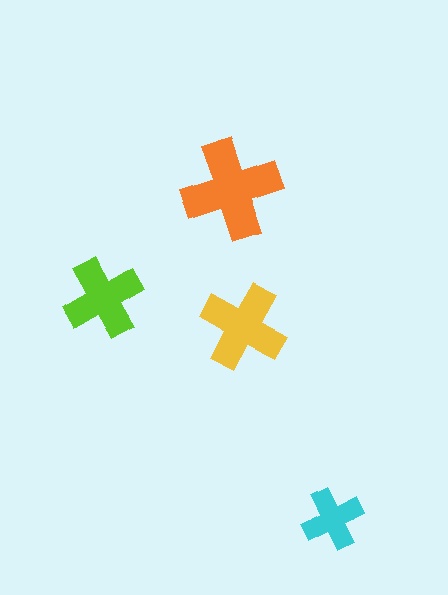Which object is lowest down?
The cyan cross is bottommost.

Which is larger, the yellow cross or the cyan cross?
The yellow one.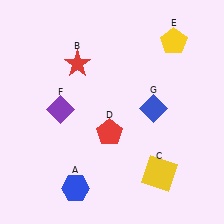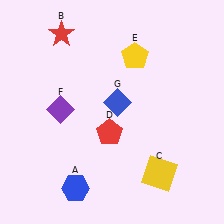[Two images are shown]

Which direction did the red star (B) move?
The red star (B) moved up.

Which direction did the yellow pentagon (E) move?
The yellow pentagon (E) moved left.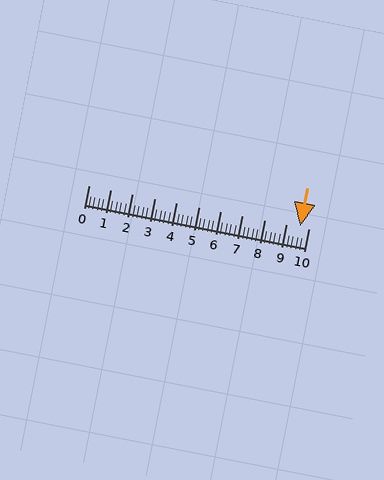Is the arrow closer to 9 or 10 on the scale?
The arrow is closer to 10.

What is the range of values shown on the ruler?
The ruler shows values from 0 to 10.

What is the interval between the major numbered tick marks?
The major tick marks are spaced 1 units apart.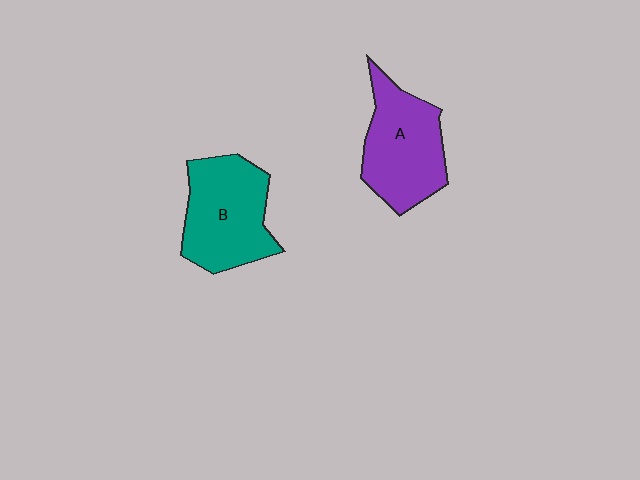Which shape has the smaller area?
Shape A (purple).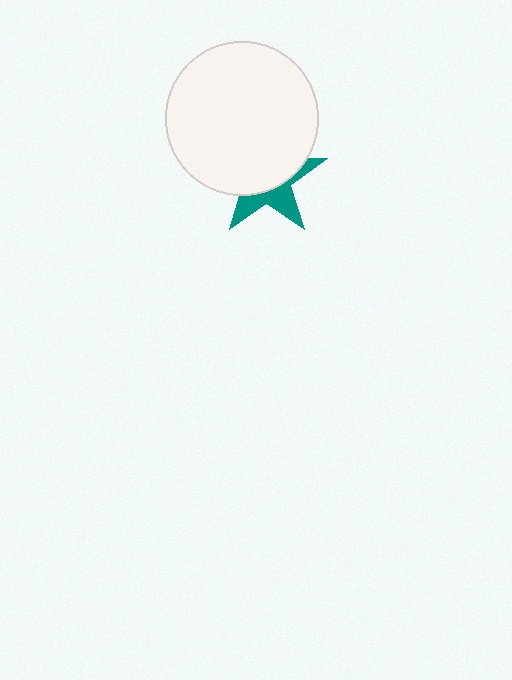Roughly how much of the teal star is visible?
A small part of it is visible (roughly 38%).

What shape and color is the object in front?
The object in front is a white circle.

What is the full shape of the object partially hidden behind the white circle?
The partially hidden object is a teal star.